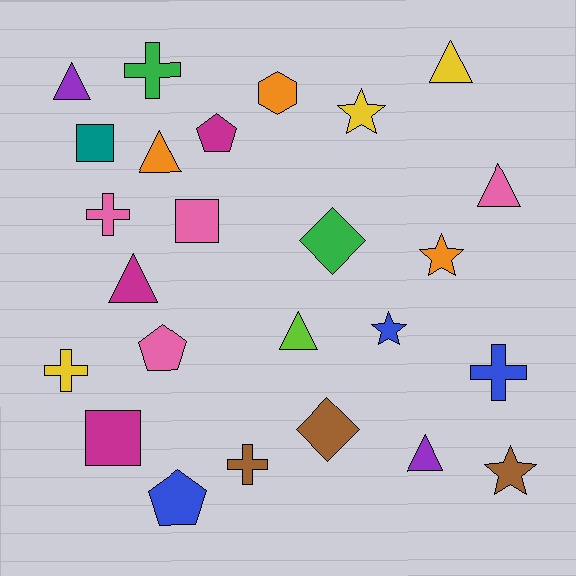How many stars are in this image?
There are 4 stars.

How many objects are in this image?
There are 25 objects.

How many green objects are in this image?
There are 2 green objects.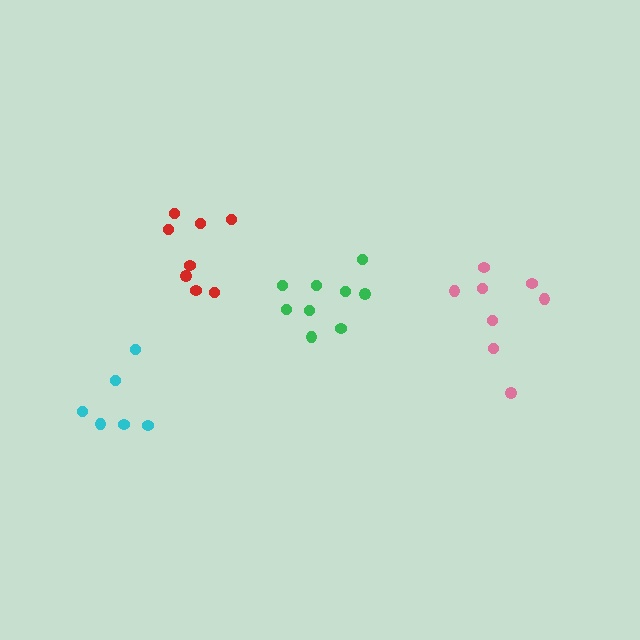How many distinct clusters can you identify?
There are 4 distinct clusters.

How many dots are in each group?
Group 1: 6 dots, Group 2: 9 dots, Group 3: 8 dots, Group 4: 8 dots (31 total).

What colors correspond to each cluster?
The clusters are colored: cyan, green, red, pink.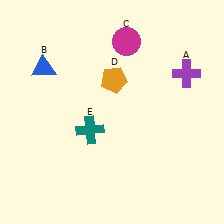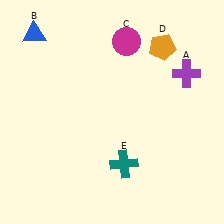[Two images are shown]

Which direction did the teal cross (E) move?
The teal cross (E) moved down.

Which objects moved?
The objects that moved are: the blue triangle (B), the orange pentagon (D), the teal cross (E).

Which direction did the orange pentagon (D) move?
The orange pentagon (D) moved right.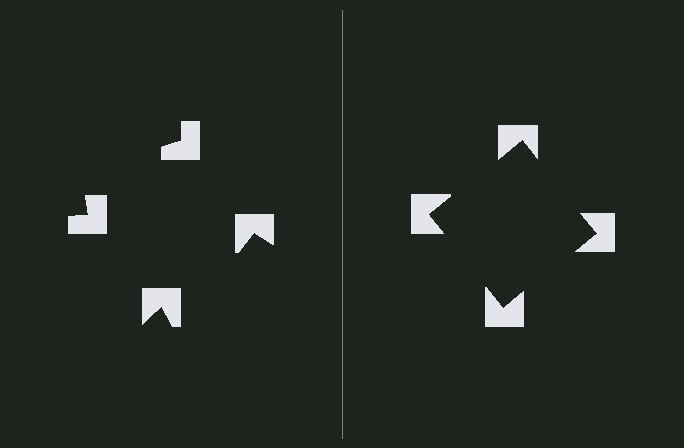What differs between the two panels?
The notched squares are positioned identically on both sides; only the wedge orientations differ. On the right they align to a square; on the left they are misaligned.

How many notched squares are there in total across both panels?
8 — 4 on each side.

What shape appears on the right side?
An illusory square.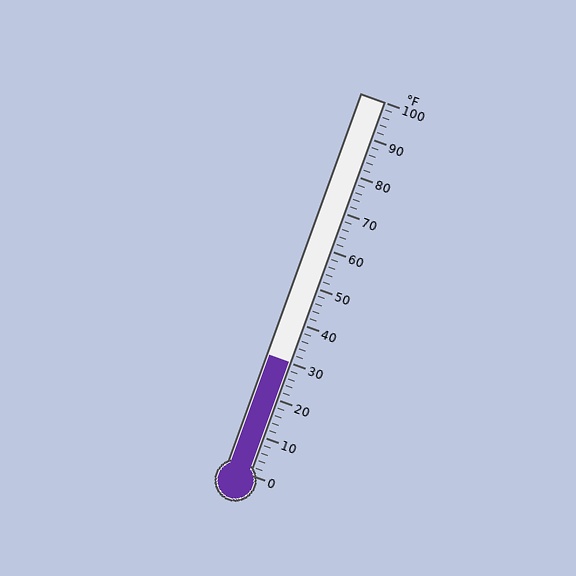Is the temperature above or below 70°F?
The temperature is below 70°F.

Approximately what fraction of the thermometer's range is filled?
The thermometer is filled to approximately 30% of its range.